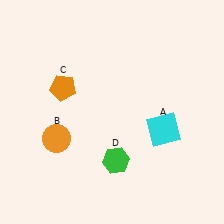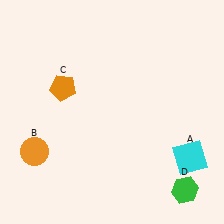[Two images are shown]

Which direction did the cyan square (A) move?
The cyan square (A) moved down.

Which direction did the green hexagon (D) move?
The green hexagon (D) moved right.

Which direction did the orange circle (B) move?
The orange circle (B) moved left.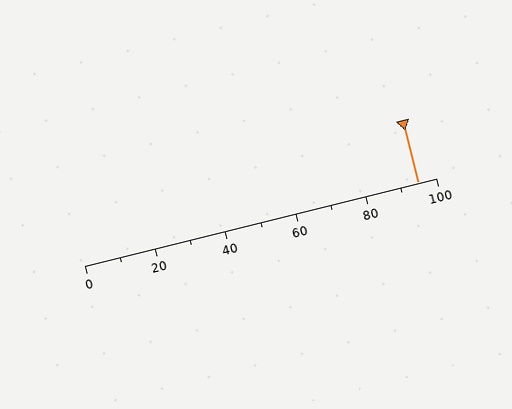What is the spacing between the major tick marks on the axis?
The major ticks are spaced 20 apart.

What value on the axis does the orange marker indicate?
The marker indicates approximately 95.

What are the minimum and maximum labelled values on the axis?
The axis runs from 0 to 100.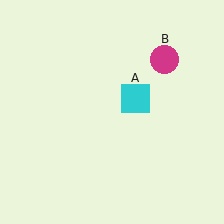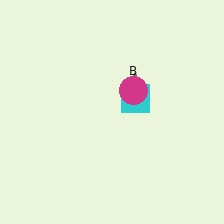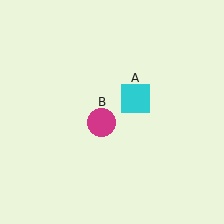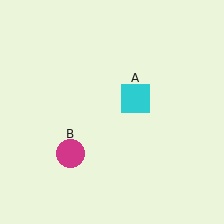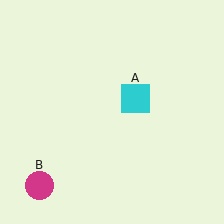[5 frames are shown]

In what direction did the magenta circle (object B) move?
The magenta circle (object B) moved down and to the left.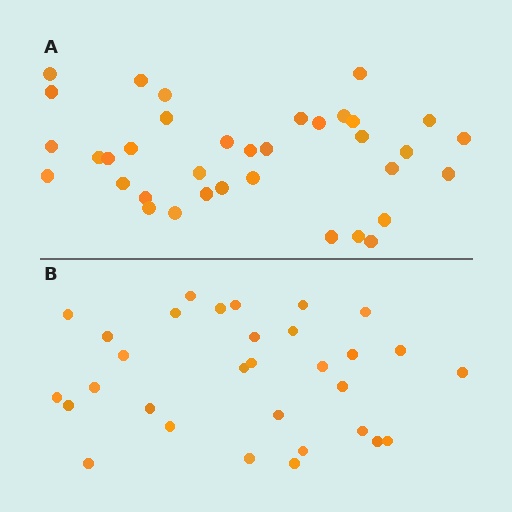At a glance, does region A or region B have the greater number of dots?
Region A (the top region) has more dots.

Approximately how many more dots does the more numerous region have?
Region A has about 5 more dots than region B.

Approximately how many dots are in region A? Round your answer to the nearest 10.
About 40 dots. (The exact count is 36, which rounds to 40.)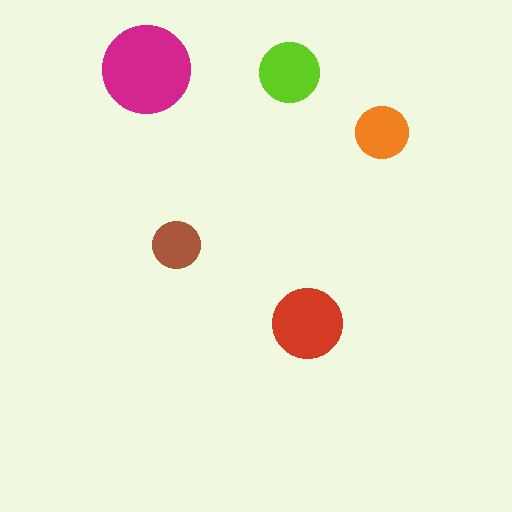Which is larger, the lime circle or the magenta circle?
The magenta one.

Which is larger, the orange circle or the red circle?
The red one.